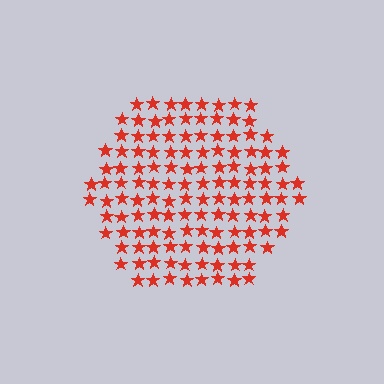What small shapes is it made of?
It is made of small stars.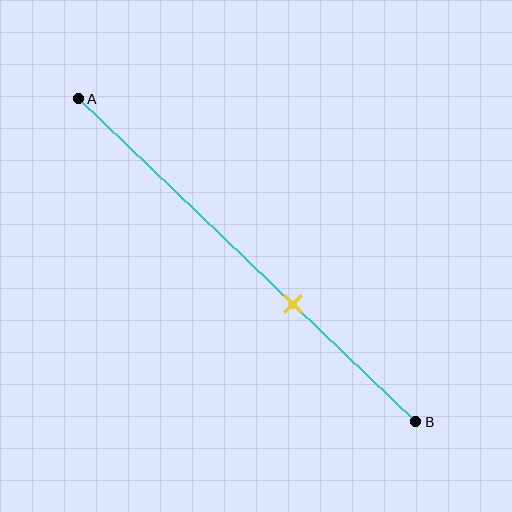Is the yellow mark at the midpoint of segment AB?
No, the mark is at about 65% from A, not at the 50% midpoint.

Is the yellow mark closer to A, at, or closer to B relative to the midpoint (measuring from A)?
The yellow mark is closer to point B than the midpoint of segment AB.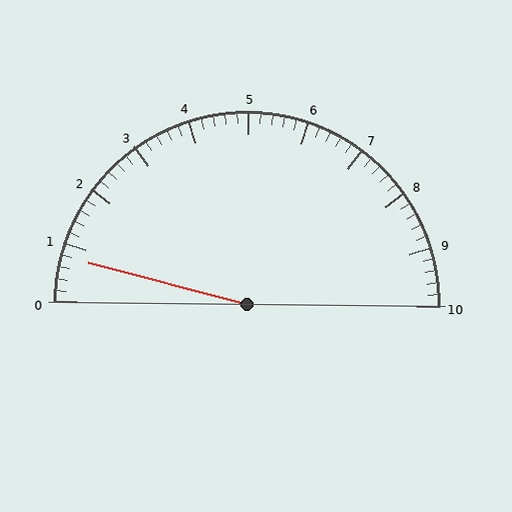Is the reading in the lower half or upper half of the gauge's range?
The reading is in the lower half of the range (0 to 10).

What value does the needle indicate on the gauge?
The needle indicates approximately 0.8.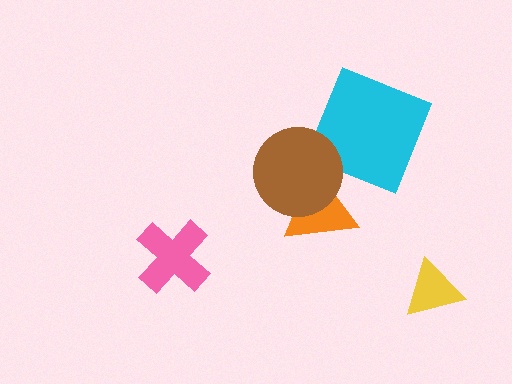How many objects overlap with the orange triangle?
1 object overlaps with the orange triangle.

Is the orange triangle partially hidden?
Yes, it is partially covered by another shape.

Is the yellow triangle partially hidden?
No, no other shape covers it.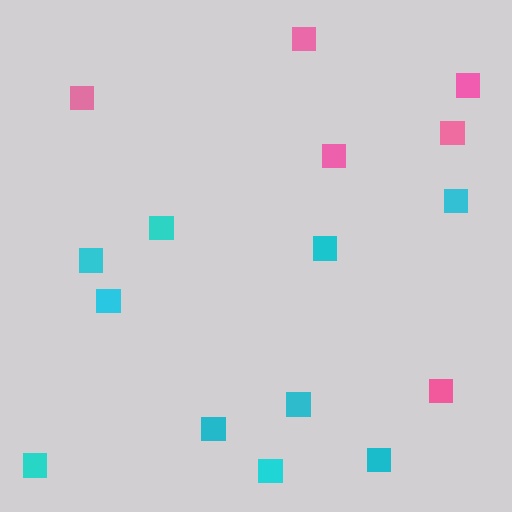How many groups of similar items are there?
There are 2 groups: one group of cyan squares (10) and one group of pink squares (6).